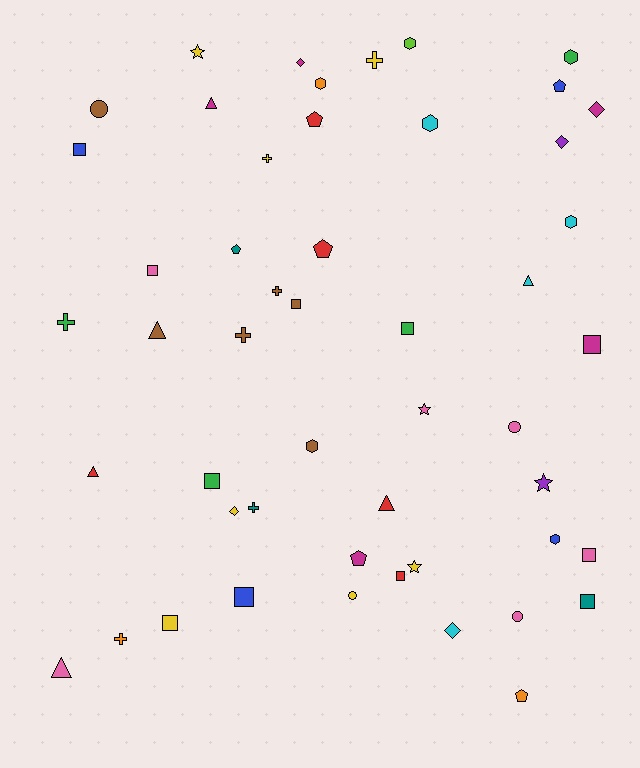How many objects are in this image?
There are 50 objects.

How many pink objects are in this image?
There are 6 pink objects.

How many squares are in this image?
There are 11 squares.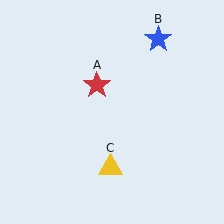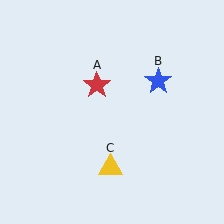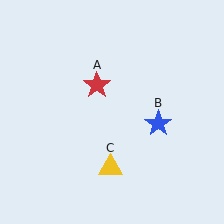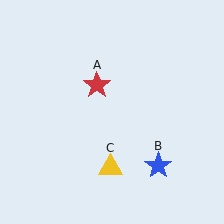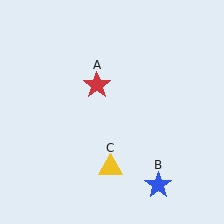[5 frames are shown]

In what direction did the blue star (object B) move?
The blue star (object B) moved down.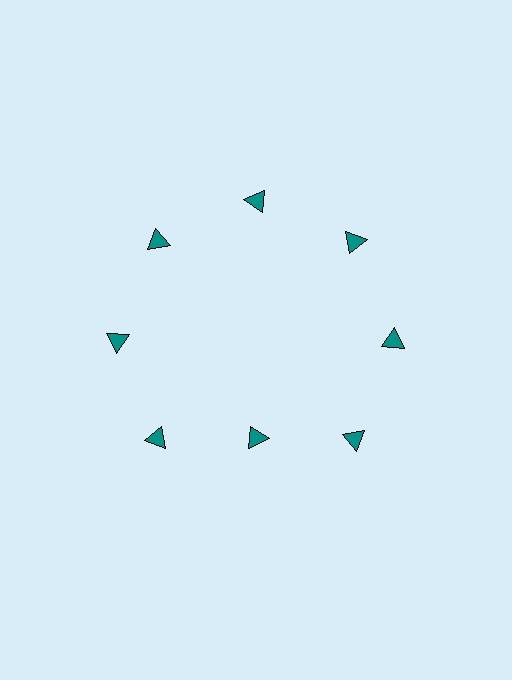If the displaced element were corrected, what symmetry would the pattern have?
It would have 8-fold rotational symmetry — the pattern would map onto itself every 45 degrees.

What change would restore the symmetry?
The symmetry would be restored by moving it outward, back onto the ring so that all 8 triangles sit at equal angles and equal distance from the center.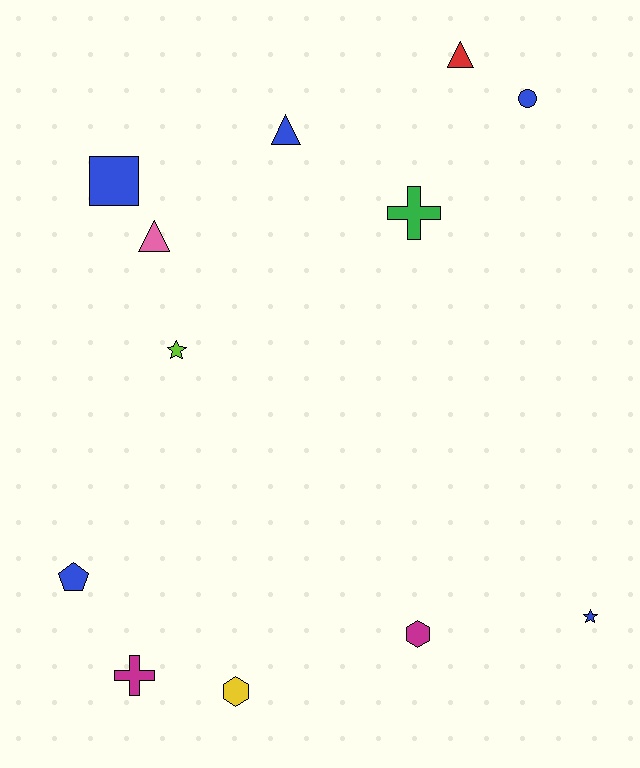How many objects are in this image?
There are 12 objects.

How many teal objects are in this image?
There are no teal objects.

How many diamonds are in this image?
There are no diamonds.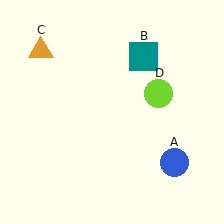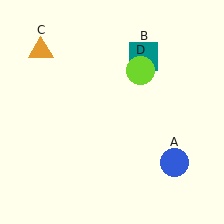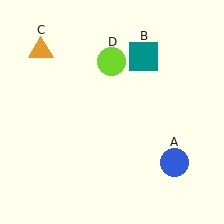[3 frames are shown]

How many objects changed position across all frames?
1 object changed position: lime circle (object D).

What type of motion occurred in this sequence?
The lime circle (object D) rotated counterclockwise around the center of the scene.